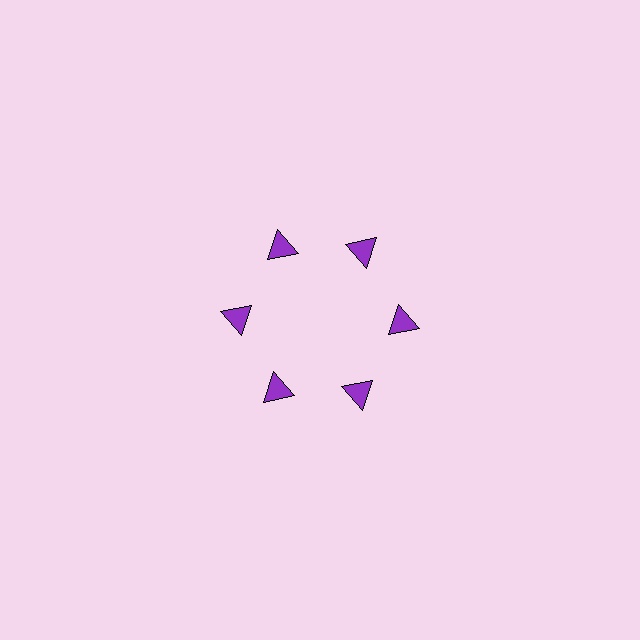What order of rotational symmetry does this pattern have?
This pattern has 6-fold rotational symmetry.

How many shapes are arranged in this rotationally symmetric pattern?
There are 6 shapes, arranged in 6 groups of 1.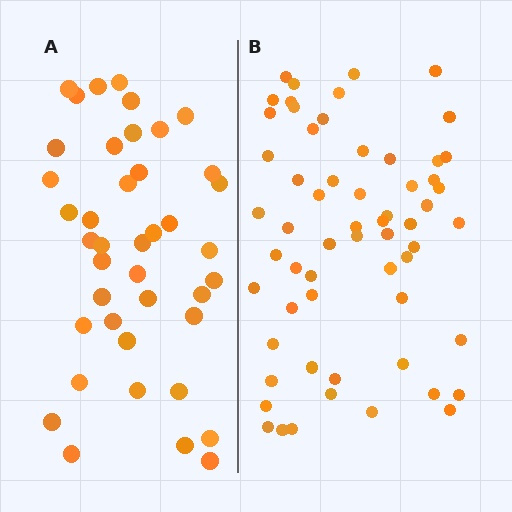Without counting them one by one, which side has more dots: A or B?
Region B (the right region) has more dots.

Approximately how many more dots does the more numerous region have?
Region B has approximately 20 more dots than region A.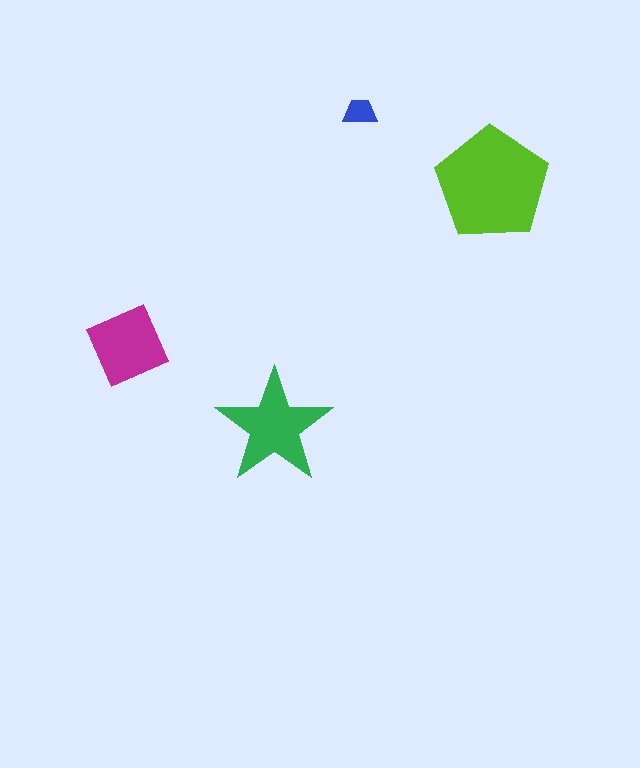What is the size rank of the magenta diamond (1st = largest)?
3rd.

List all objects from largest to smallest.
The lime pentagon, the green star, the magenta diamond, the blue trapezoid.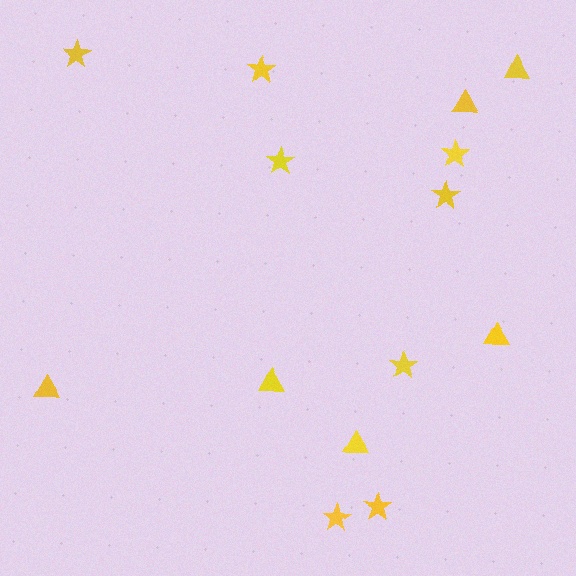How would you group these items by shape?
There are 2 groups: one group of stars (8) and one group of triangles (6).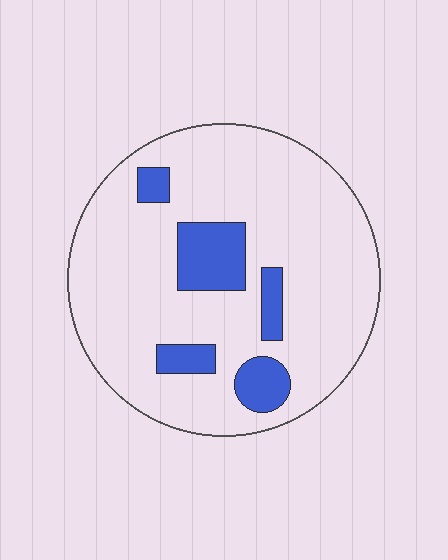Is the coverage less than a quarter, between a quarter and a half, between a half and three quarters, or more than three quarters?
Less than a quarter.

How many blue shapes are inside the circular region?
5.